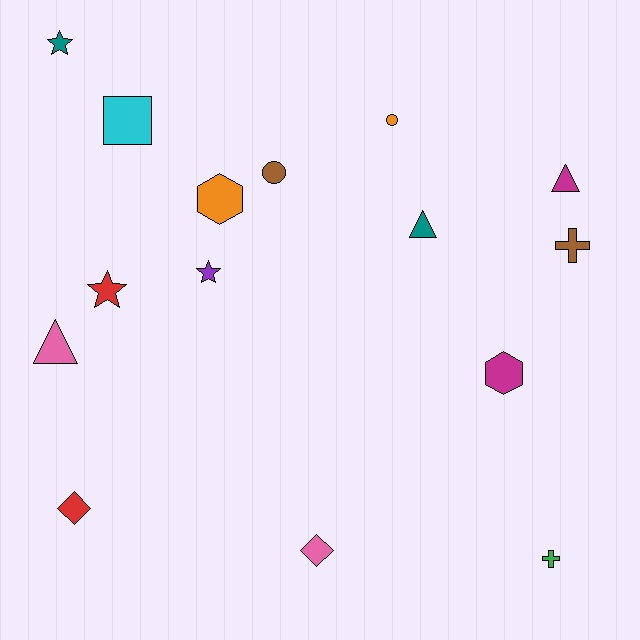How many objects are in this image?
There are 15 objects.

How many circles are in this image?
There are 2 circles.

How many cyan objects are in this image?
There is 1 cyan object.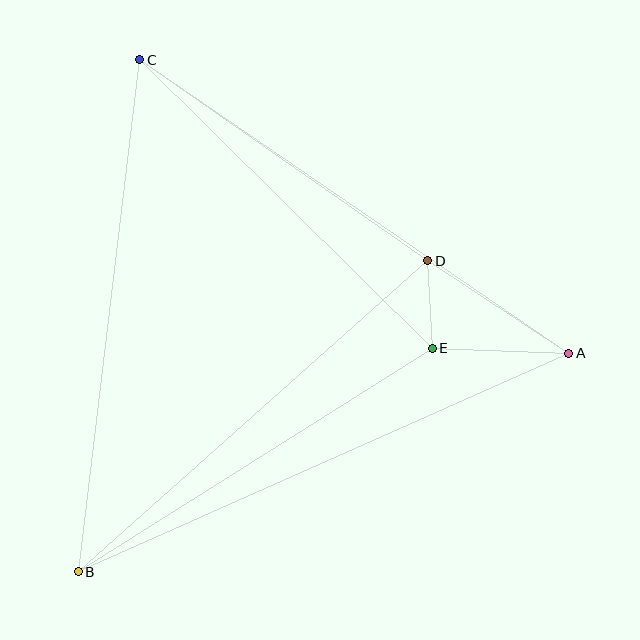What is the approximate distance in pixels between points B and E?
The distance between B and E is approximately 419 pixels.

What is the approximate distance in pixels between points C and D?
The distance between C and D is approximately 351 pixels.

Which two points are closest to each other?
Points D and E are closest to each other.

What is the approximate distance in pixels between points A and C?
The distance between A and C is approximately 520 pixels.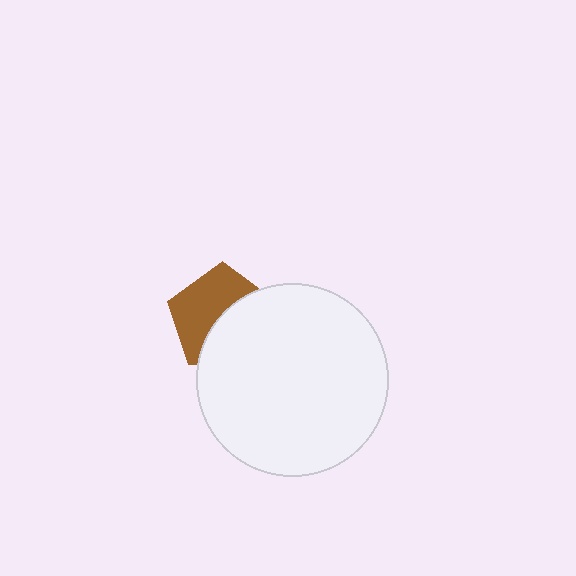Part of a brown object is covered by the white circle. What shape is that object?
It is a pentagon.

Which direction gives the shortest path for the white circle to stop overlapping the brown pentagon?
Moving toward the lower-right gives the shortest separation.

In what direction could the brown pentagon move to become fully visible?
The brown pentagon could move toward the upper-left. That would shift it out from behind the white circle entirely.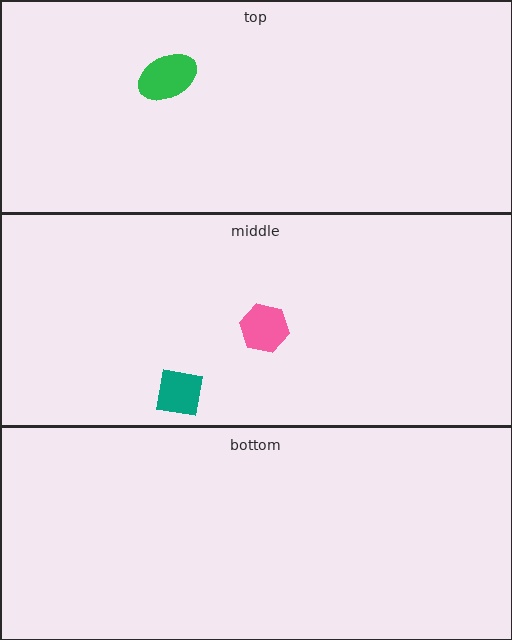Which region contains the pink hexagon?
The middle region.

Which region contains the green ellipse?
The top region.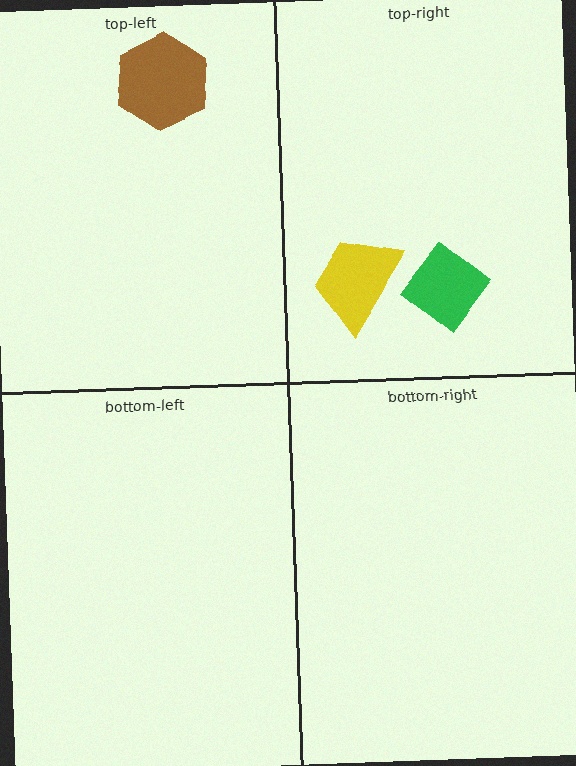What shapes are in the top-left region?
The brown hexagon.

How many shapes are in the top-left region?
1.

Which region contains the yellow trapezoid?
The top-right region.